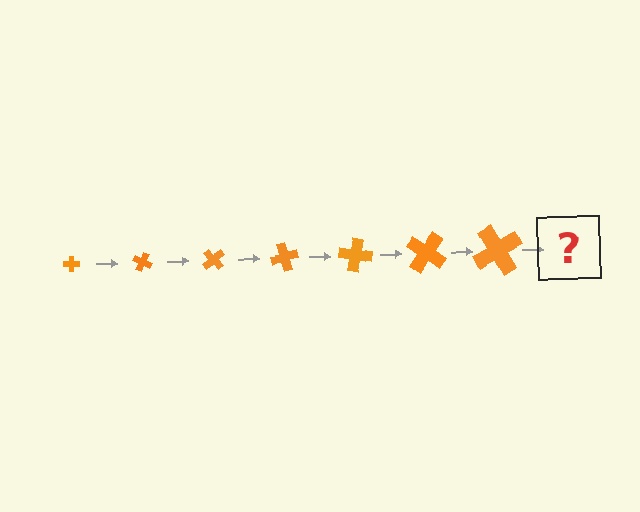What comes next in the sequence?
The next element should be a cross, larger than the previous one and rotated 175 degrees from the start.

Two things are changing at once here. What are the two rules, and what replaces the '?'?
The two rules are that the cross grows larger each step and it rotates 25 degrees each step. The '?' should be a cross, larger than the previous one and rotated 175 degrees from the start.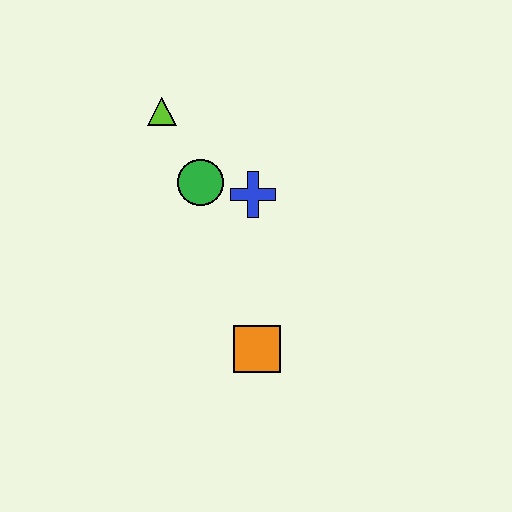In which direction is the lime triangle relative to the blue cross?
The lime triangle is to the left of the blue cross.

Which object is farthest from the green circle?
The orange square is farthest from the green circle.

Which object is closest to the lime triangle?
The green circle is closest to the lime triangle.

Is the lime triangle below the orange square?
No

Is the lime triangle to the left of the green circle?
Yes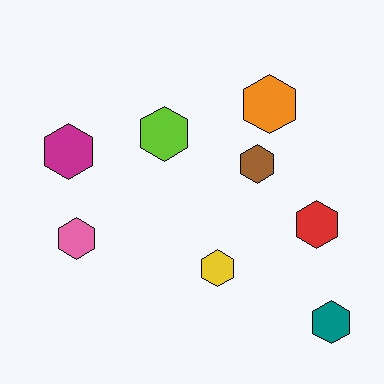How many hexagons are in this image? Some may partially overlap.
There are 8 hexagons.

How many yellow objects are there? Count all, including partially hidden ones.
There is 1 yellow object.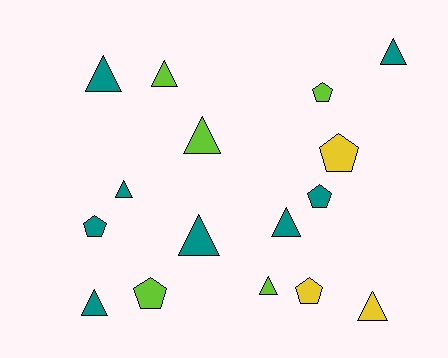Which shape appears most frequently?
Triangle, with 10 objects.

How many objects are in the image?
There are 16 objects.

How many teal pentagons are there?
There are 2 teal pentagons.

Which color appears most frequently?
Teal, with 8 objects.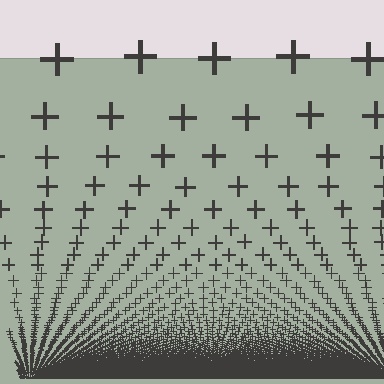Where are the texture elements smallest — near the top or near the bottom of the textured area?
Near the bottom.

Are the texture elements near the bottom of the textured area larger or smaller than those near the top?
Smaller. The gradient is inverted — elements near the bottom are smaller and denser.